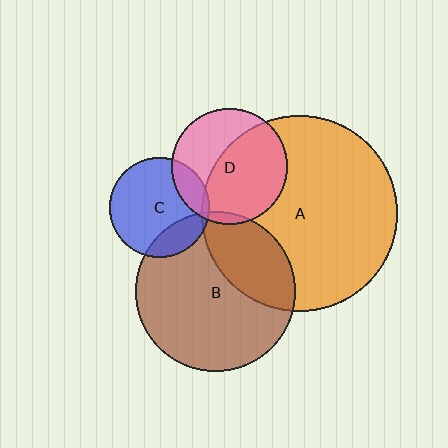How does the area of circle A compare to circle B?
Approximately 1.5 times.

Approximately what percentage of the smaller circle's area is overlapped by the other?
Approximately 15%.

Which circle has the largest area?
Circle A (orange).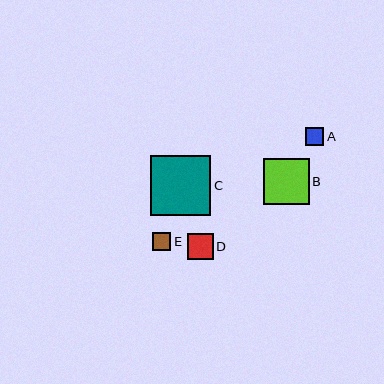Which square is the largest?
Square C is the largest with a size of approximately 60 pixels.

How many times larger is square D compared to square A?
Square D is approximately 1.4 times the size of square A.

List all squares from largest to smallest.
From largest to smallest: C, B, D, E, A.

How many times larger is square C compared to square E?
Square C is approximately 3.3 times the size of square E.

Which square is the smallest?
Square A is the smallest with a size of approximately 18 pixels.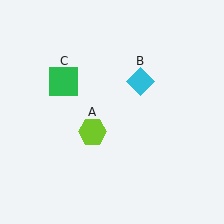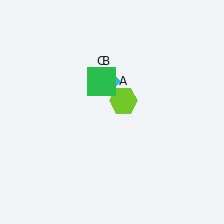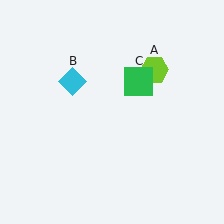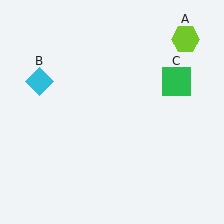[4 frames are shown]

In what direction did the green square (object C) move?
The green square (object C) moved right.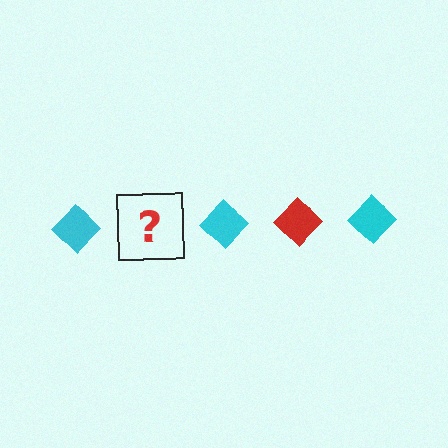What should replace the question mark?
The question mark should be replaced with a red diamond.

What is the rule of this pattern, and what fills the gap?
The rule is that the pattern cycles through cyan, red diamonds. The gap should be filled with a red diamond.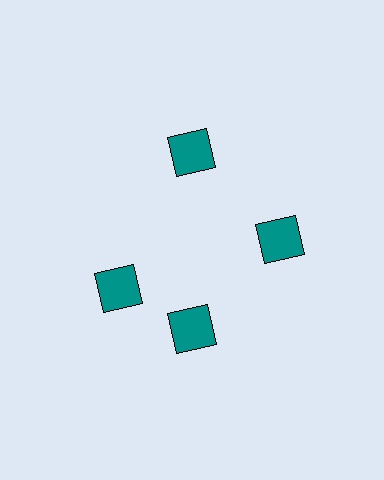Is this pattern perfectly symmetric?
No. The 4 teal squares are arranged in a ring, but one element near the 9 o'clock position is rotated out of alignment along the ring, breaking the 4-fold rotational symmetry.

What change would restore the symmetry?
The symmetry would be restored by rotating it back into even spacing with its neighbors so that all 4 squares sit at equal angles and equal distance from the center.